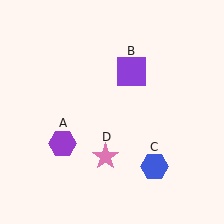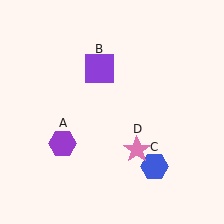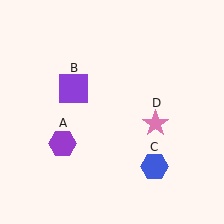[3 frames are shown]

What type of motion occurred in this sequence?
The purple square (object B), pink star (object D) rotated counterclockwise around the center of the scene.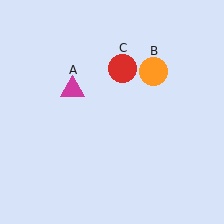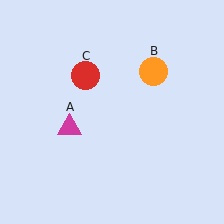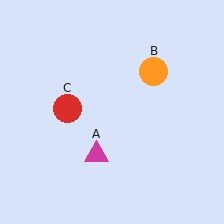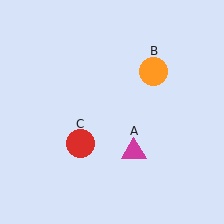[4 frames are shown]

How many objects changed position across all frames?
2 objects changed position: magenta triangle (object A), red circle (object C).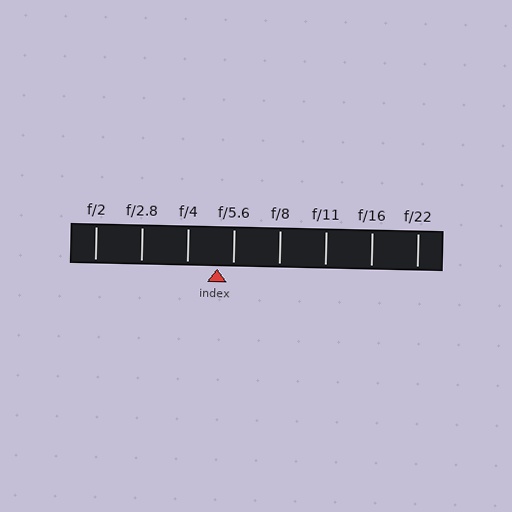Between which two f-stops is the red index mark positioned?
The index mark is between f/4 and f/5.6.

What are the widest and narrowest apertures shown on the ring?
The widest aperture shown is f/2 and the narrowest is f/22.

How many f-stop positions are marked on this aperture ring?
There are 8 f-stop positions marked.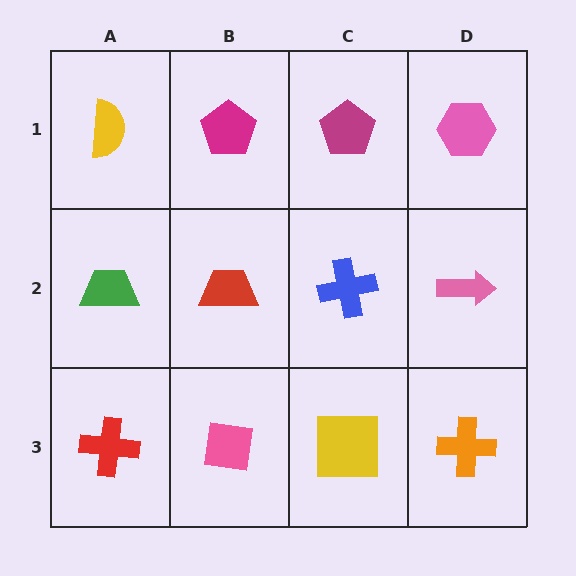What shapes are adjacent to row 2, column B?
A magenta pentagon (row 1, column B), a pink square (row 3, column B), a green trapezoid (row 2, column A), a blue cross (row 2, column C).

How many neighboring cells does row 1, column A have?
2.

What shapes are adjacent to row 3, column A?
A green trapezoid (row 2, column A), a pink square (row 3, column B).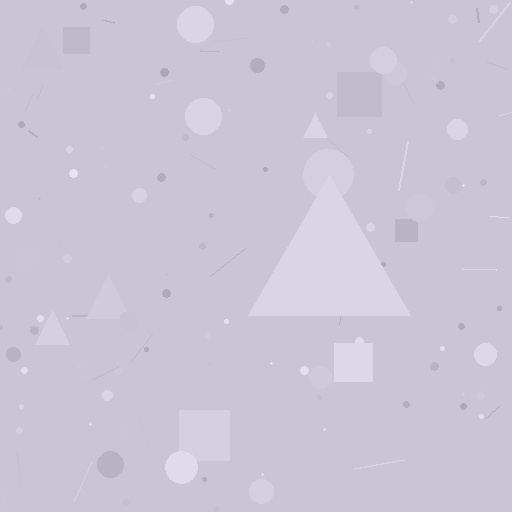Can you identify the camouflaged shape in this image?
The camouflaged shape is a triangle.